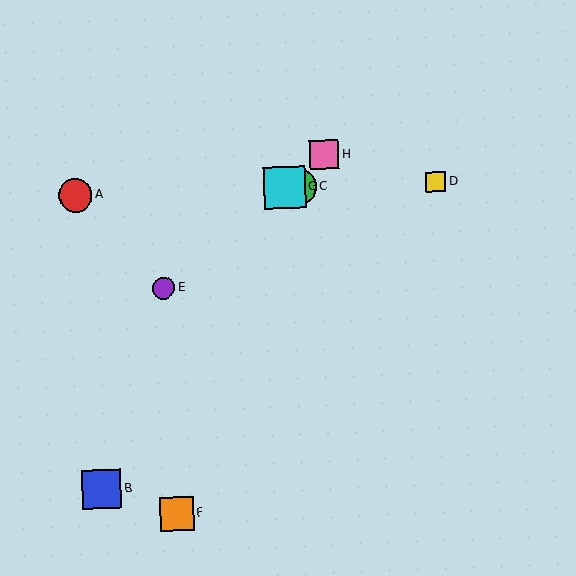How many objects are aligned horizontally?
4 objects (A, C, D, G) are aligned horizontally.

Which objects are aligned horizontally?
Objects A, C, D, G are aligned horizontally.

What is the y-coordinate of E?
Object E is at y≈288.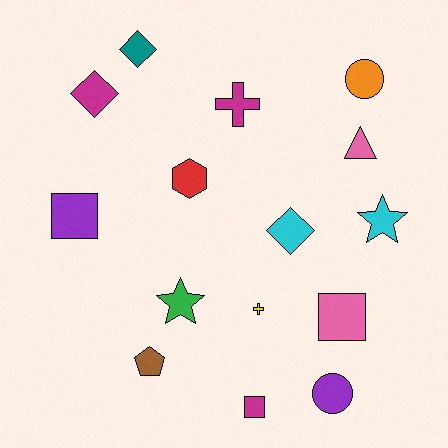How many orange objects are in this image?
There is 1 orange object.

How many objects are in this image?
There are 15 objects.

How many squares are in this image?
There are 3 squares.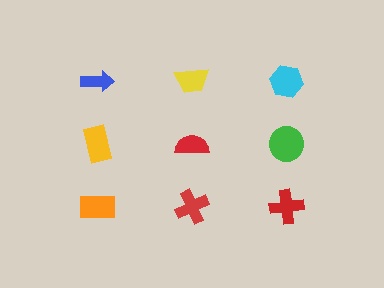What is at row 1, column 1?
A blue arrow.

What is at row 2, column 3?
A green circle.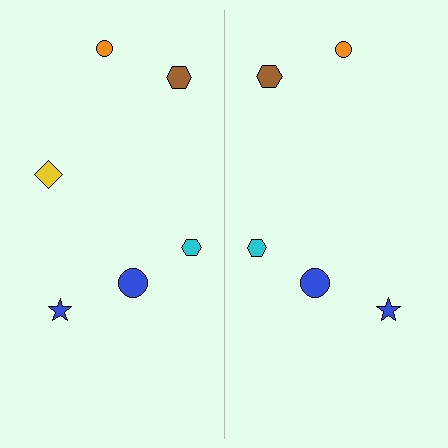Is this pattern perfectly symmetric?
No, the pattern is not perfectly symmetric. A yellow diamond is missing from the right side.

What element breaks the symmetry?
A yellow diamond is missing from the right side.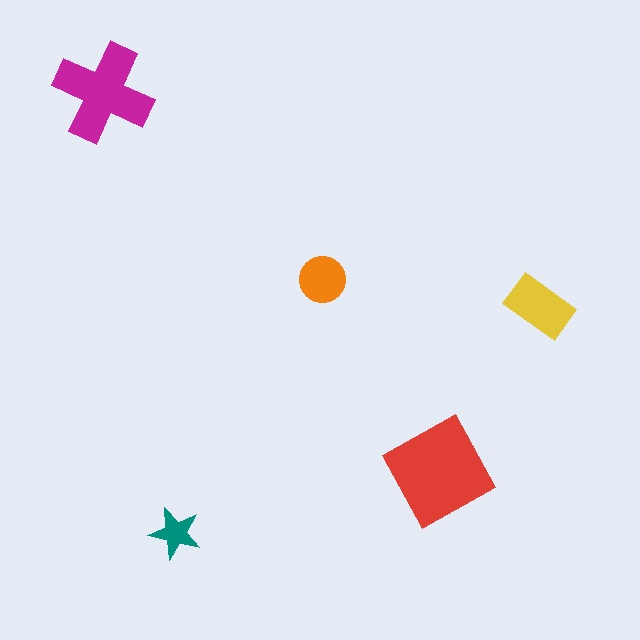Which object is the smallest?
The teal star.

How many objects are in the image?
There are 5 objects in the image.